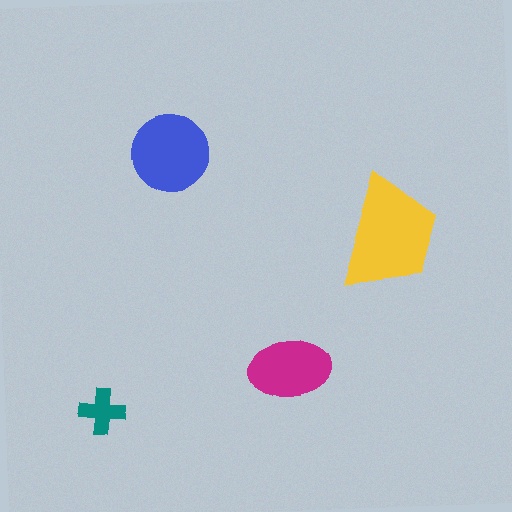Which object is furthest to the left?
The teal cross is leftmost.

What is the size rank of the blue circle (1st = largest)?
2nd.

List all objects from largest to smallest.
The yellow trapezoid, the blue circle, the magenta ellipse, the teal cross.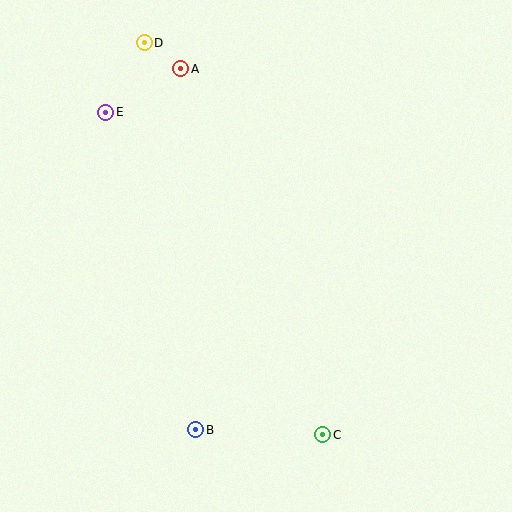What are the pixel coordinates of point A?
Point A is at (181, 69).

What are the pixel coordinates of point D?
Point D is at (144, 43).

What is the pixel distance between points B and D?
The distance between B and D is 390 pixels.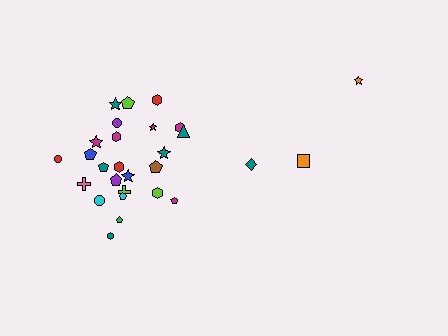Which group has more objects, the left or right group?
The left group.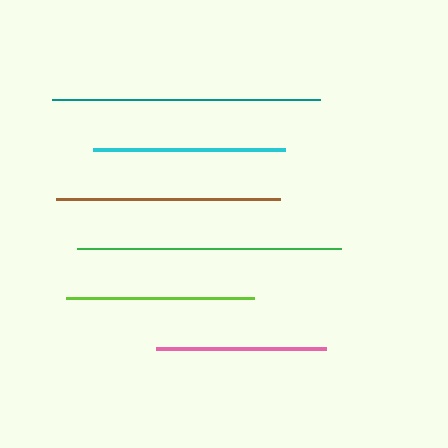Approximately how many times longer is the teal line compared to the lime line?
The teal line is approximately 1.4 times the length of the lime line.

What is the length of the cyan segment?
The cyan segment is approximately 192 pixels long.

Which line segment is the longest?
The teal line is the longest at approximately 268 pixels.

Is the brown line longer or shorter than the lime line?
The brown line is longer than the lime line.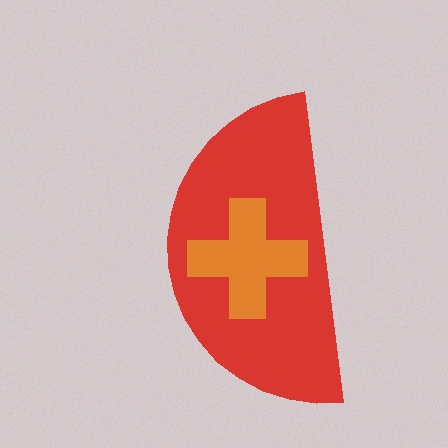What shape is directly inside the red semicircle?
The orange cross.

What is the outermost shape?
The red semicircle.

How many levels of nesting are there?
2.